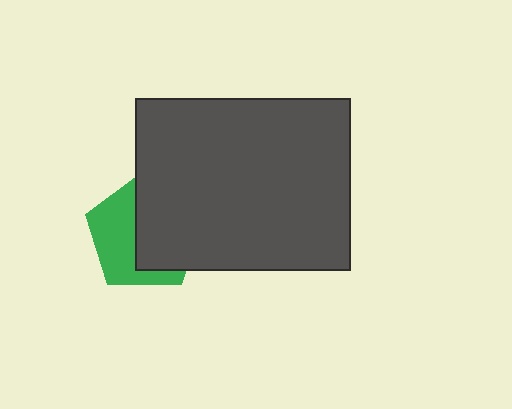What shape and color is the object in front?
The object in front is a dark gray rectangle.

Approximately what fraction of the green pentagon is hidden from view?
Roughly 54% of the green pentagon is hidden behind the dark gray rectangle.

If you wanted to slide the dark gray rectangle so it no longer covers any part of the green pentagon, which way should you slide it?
Slide it right — that is the most direct way to separate the two shapes.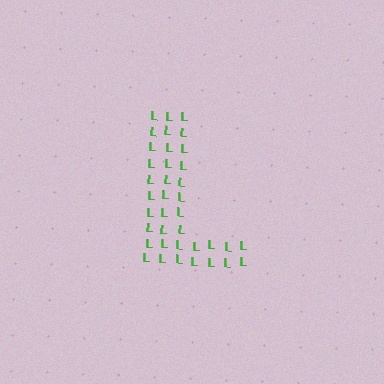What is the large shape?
The large shape is the letter L.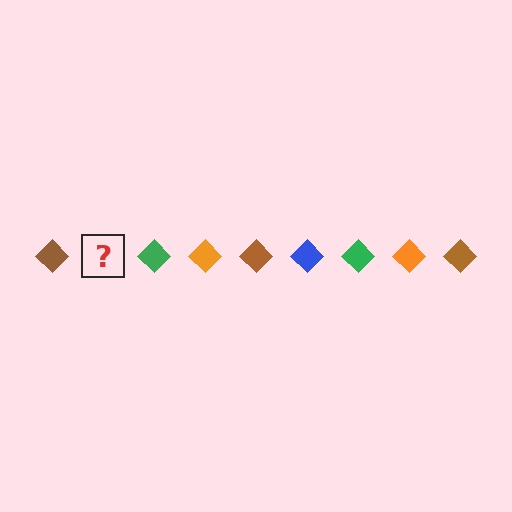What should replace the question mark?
The question mark should be replaced with a blue diamond.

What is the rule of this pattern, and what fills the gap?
The rule is that the pattern cycles through brown, blue, green, orange diamonds. The gap should be filled with a blue diamond.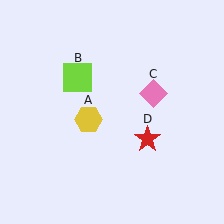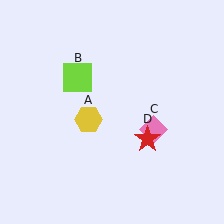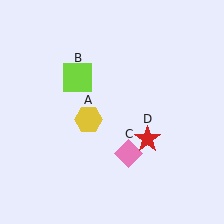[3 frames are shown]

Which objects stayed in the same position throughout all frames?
Yellow hexagon (object A) and lime square (object B) and red star (object D) remained stationary.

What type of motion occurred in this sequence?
The pink diamond (object C) rotated clockwise around the center of the scene.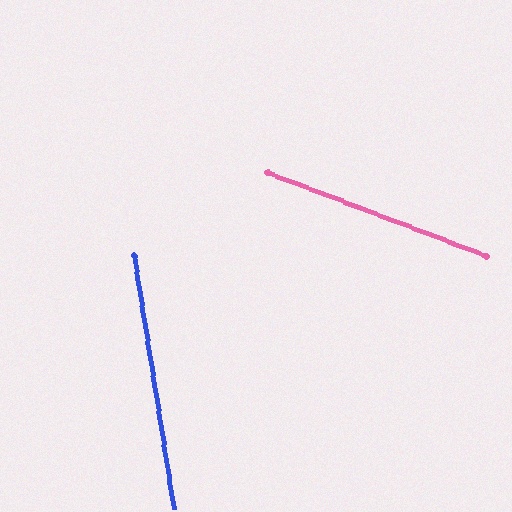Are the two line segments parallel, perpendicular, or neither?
Neither parallel nor perpendicular — they differ by about 60°.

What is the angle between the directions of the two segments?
Approximately 60 degrees.